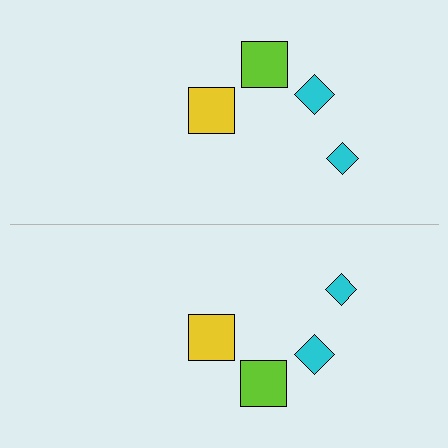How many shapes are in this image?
There are 8 shapes in this image.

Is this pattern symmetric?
Yes, this pattern has bilateral (reflection) symmetry.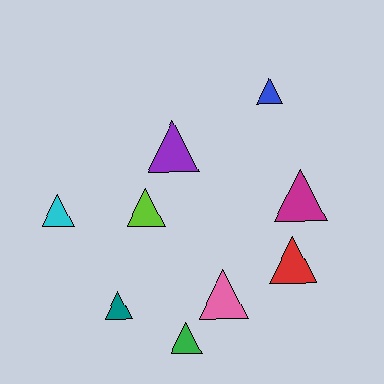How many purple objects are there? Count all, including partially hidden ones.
There is 1 purple object.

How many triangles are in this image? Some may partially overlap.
There are 9 triangles.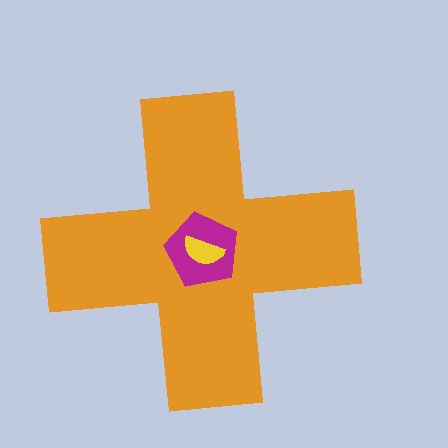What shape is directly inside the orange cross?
The magenta pentagon.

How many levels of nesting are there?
3.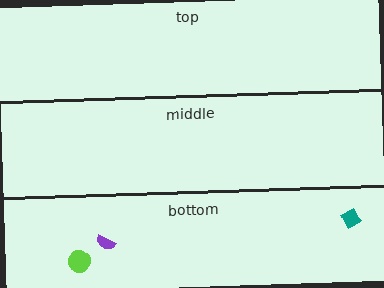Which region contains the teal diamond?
The bottom region.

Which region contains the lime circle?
The bottom region.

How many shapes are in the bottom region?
3.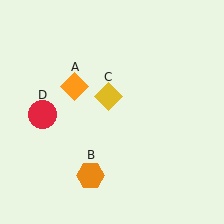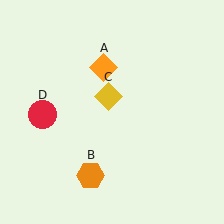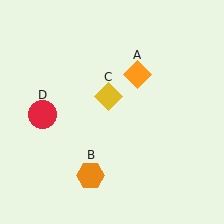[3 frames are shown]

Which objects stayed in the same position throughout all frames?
Orange hexagon (object B) and yellow diamond (object C) and red circle (object D) remained stationary.